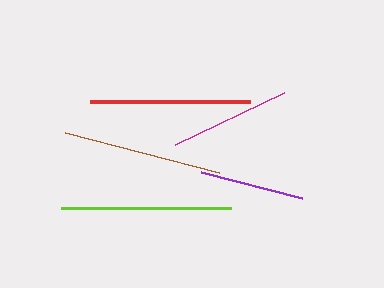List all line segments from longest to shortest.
From longest to shortest: lime, red, brown, magenta, purple.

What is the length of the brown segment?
The brown segment is approximately 159 pixels long.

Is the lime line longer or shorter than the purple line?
The lime line is longer than the purple line.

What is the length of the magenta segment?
The magenta segment is approximately 121 pixels long.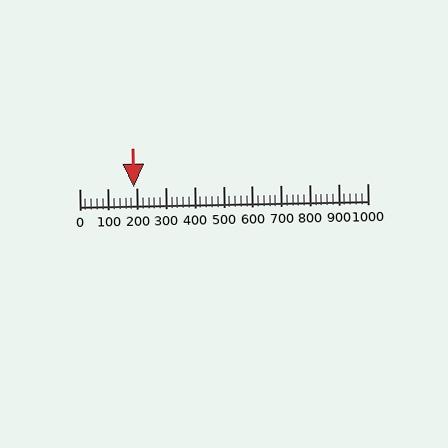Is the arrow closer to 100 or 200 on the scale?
The arrow is closer to 200.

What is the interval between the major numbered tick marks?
The major tick marks are spaced 100 units apart.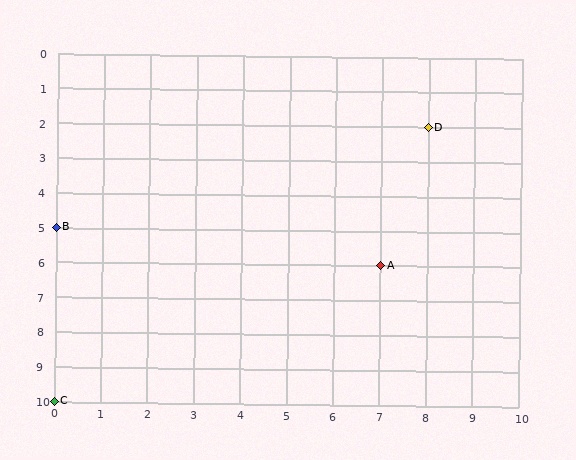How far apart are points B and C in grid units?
Points B and C are 5 rows apart.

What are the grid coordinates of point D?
Point D is at grid coordinates (8, 2).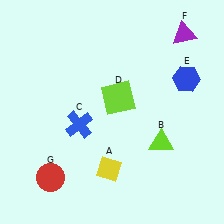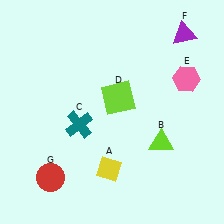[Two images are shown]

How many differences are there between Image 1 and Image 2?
There are 2 differences between the two images.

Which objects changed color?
C changed from blue to teal. E changed from blue to pink.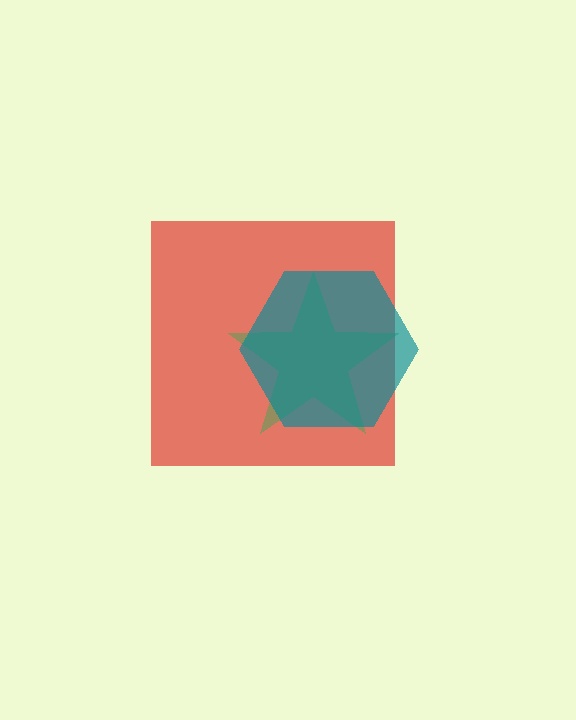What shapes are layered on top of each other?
The layered shapes are: a red square, a green star, a teal hexagon.